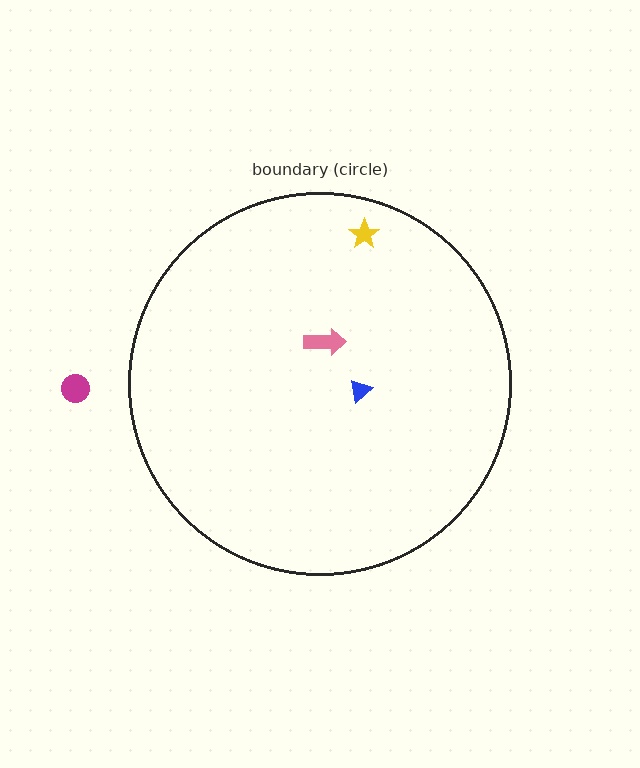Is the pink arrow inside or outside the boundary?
Inside.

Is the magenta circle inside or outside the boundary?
Outside.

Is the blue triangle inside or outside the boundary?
Inside.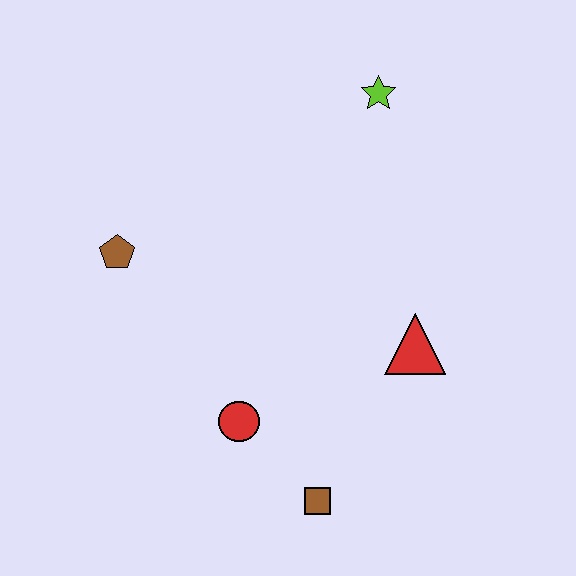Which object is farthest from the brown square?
The lime star is farthest from the brown square.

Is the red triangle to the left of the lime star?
No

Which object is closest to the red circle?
The brown square is closest to the red circle.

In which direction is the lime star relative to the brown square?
The lime star is above the brown square.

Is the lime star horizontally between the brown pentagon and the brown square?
No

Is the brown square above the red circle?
No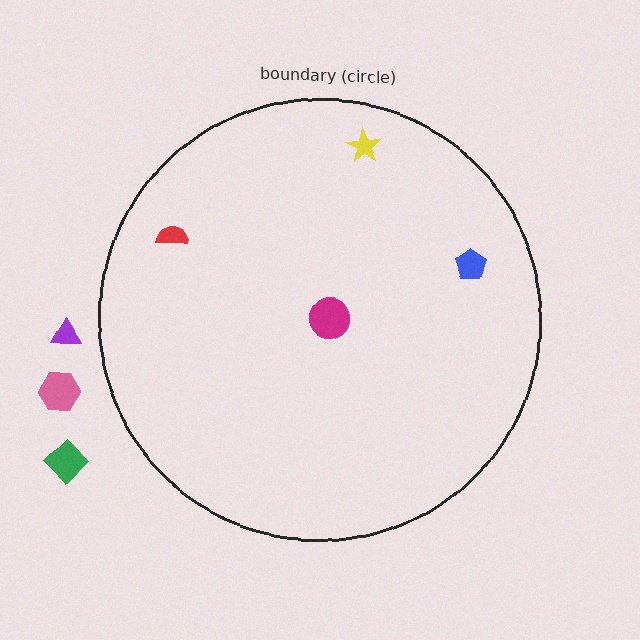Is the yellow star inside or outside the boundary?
Inside.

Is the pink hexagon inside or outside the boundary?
Outside.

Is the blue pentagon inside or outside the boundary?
Inside.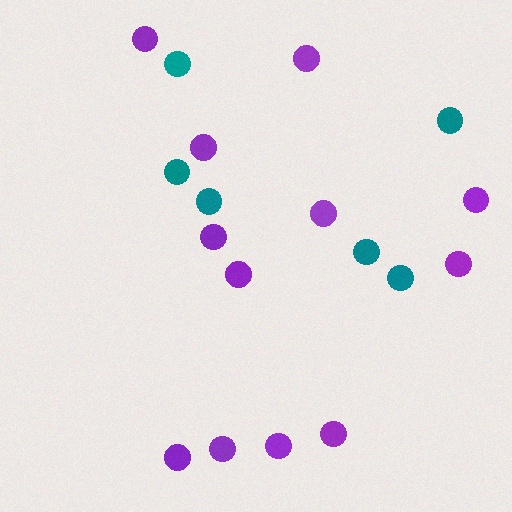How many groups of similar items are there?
There are 2 groups: one group of teal circles (6) and one group of purple circles (12).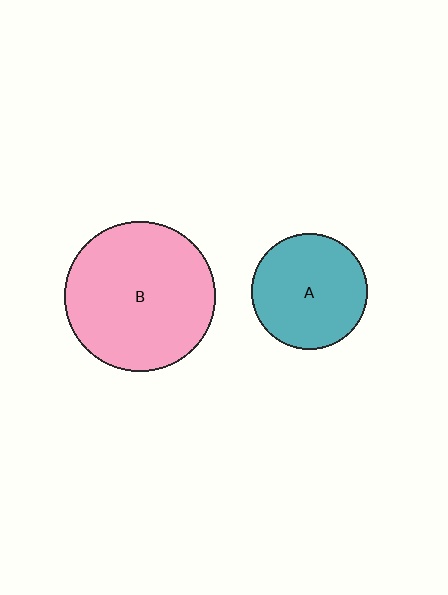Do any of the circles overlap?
No, none of the circles overlap.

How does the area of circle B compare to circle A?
Approximately 1.7 times.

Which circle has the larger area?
Circle B (pink).